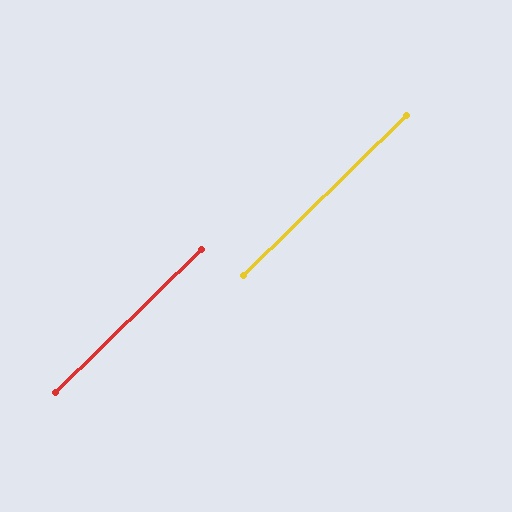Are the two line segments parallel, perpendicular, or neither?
Parallel — their directions differ by only 0.2°.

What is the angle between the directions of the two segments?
Approximately 0 degrees.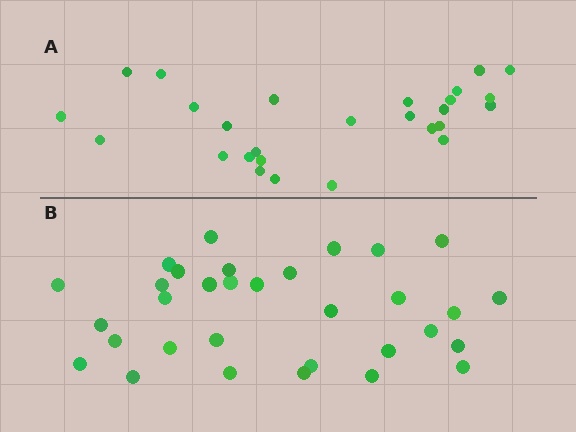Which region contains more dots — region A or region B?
Region B (the bottom region) has more dots.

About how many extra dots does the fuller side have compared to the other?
Region B has about 5 more dots than region A.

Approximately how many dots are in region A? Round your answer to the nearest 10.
About 30 dots. (The exact count is 27, which rounds to 30.)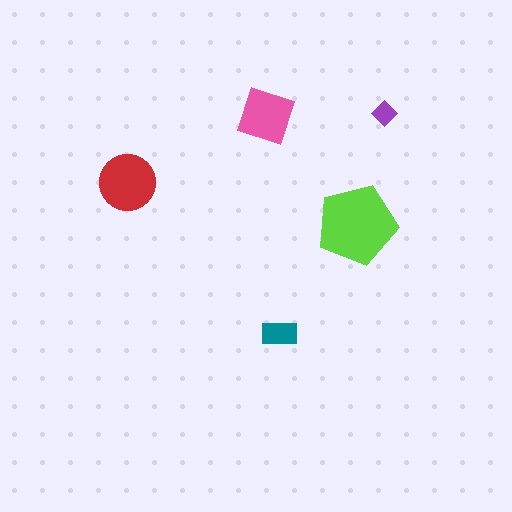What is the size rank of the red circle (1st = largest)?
2nd.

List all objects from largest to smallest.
The lime pentagon, the red circle, the pink square, the teal rectangle, the purple diamond.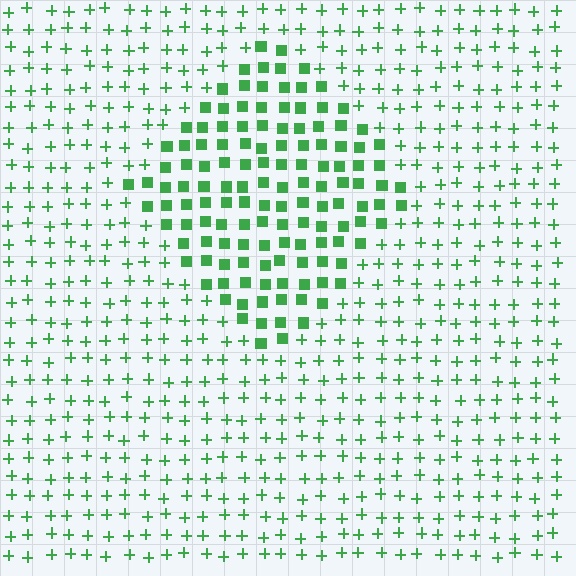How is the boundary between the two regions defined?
The boundary is defined by a change in element shape: squares inside vs. plus signs outside. All elements share the same color and spacing.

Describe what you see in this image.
The image is filled with small green elements arranged in a uniform grid. A diamond-shaped region contains squares, while the surrounding area contains plus signs. The boundary is defined purely by the change in element shape.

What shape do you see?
I see a diamond.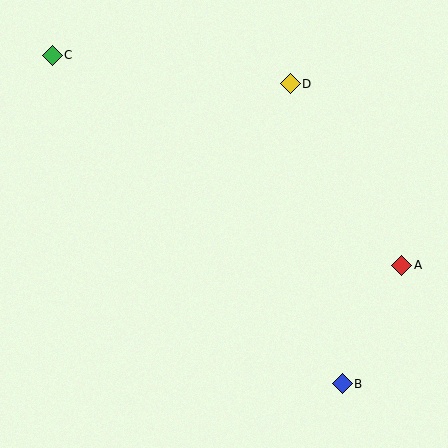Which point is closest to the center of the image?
Point D at (290, 84) is closest to the center.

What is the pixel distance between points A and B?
The distance between A and B is 133 pixels.